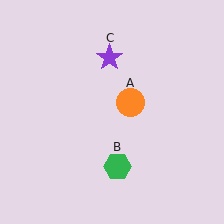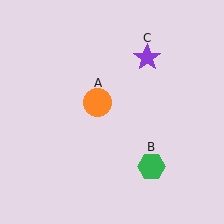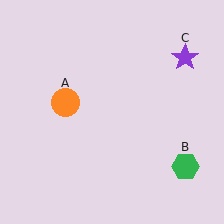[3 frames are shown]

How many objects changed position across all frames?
3 objects changed position: orange circle (object A), green hexagon (object B), purple star (object C).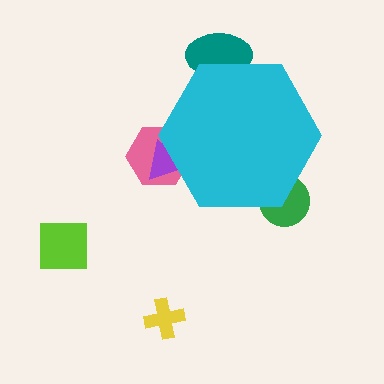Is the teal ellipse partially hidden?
Yes, the teal ellipse is partially hidden behind the cyan hexagon.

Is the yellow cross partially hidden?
No, the yellow cross is fully visible.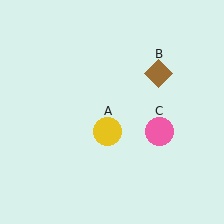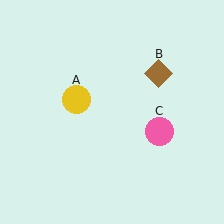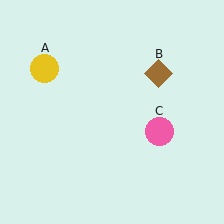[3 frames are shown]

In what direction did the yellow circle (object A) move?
The yellow circle (object A) moved up and to the left.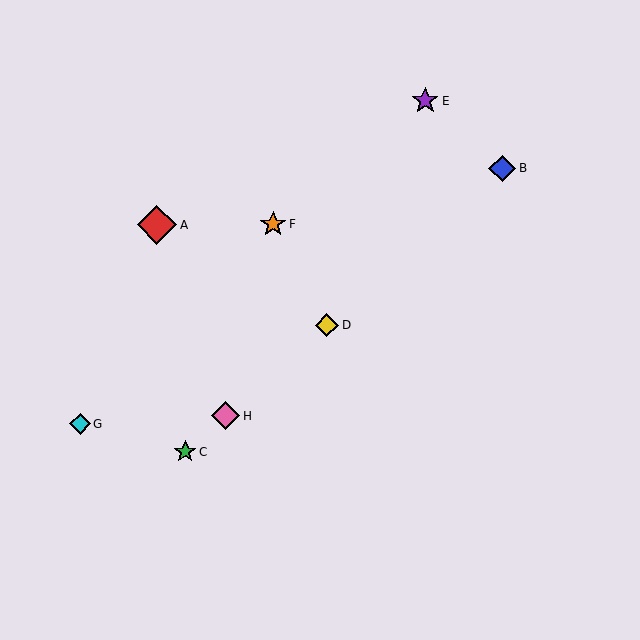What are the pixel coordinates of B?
Object B is at (502, 168).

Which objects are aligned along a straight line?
Objects B, C, D, H are aligned along a straight line.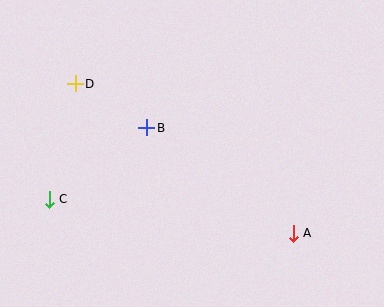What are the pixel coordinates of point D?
Point D is at (75, 84).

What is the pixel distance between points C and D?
The distance between C and D is 118 pixels.